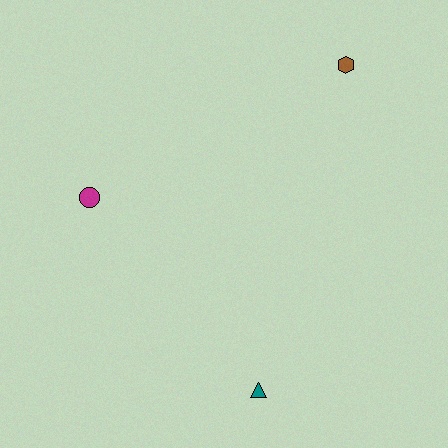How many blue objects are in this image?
There are no blue objects.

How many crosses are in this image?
There are no crosses.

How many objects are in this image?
There are 3 objects.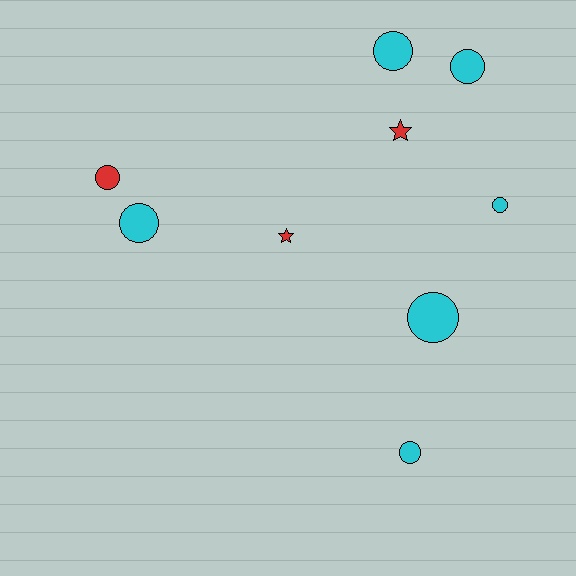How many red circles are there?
There is 1 red circle.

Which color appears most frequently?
Cyan, with 6 objects.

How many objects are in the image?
There are 9 objects.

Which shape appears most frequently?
Circle, with 7 objects.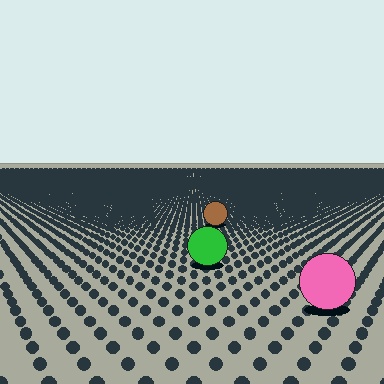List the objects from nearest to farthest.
From nearest to farthest: the pink circle, the green circle, the brown circle.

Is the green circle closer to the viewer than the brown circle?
Yes. The green circle is closer — you can tell from the texture gradient: the ground texture is coarser near it.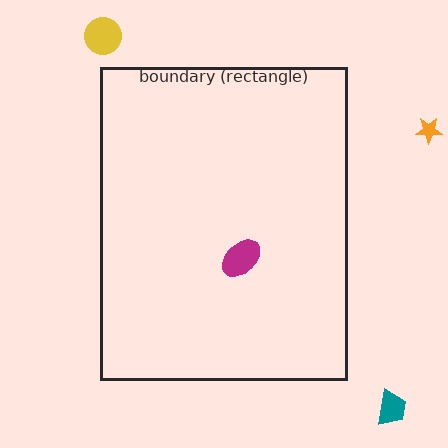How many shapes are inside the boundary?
1 inside, 3 outside.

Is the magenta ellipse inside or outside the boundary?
Inside.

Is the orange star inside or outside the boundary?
Outside.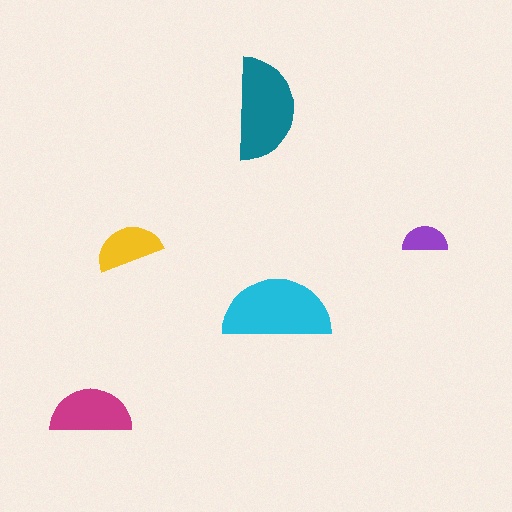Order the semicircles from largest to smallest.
the cyan one, the teal one, the magenta one, the yellow one, the purple one.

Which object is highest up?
The teal semicircle is topmost.